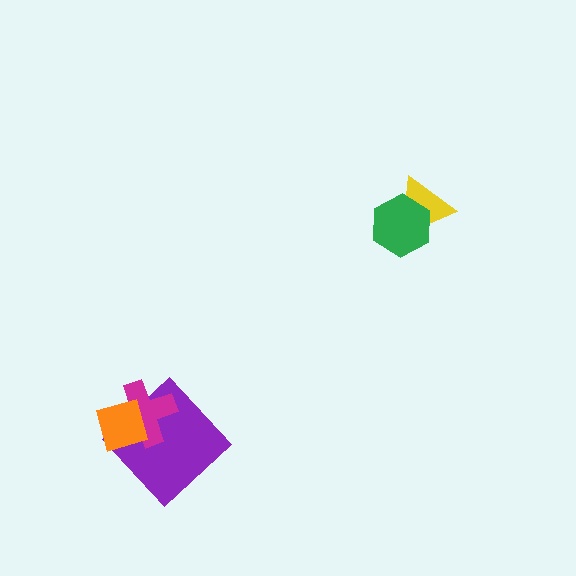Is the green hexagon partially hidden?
No, no other shape covers it.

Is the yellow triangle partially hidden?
Yes, it is partially covered by another shape.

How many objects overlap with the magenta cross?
2 objects overlap with the magenta cross.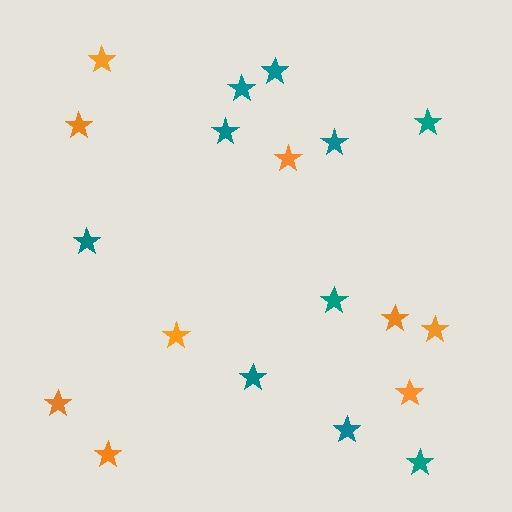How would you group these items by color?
There are 2 groups: one group of orange stars (9) and one group of teal stars (10).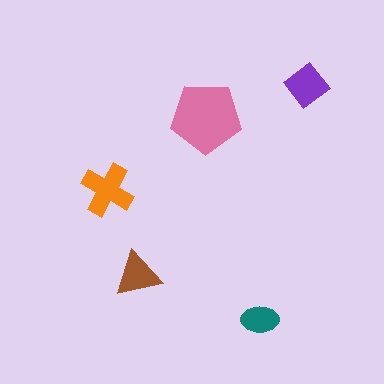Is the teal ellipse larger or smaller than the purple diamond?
Smaller.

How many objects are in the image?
There are 5 objects in the image.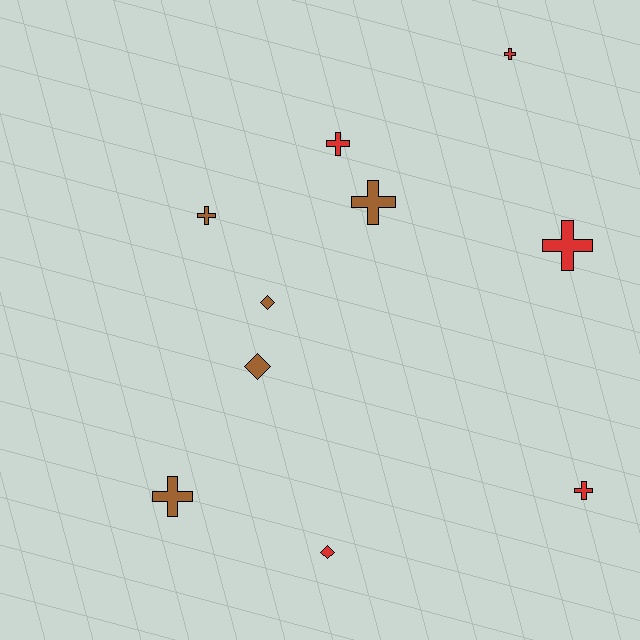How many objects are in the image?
There are 10 objects.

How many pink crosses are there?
There are no pink crosses.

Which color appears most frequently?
Brown, with 5 objects.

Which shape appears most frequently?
Cross, with 7 objects.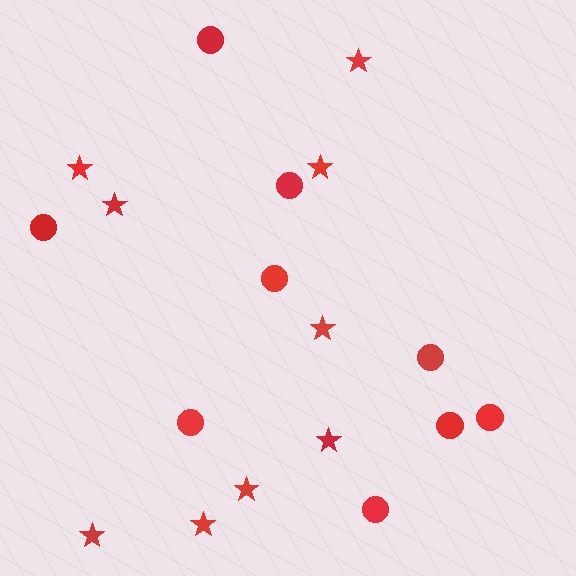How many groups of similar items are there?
There are 2 groups: one group of stars (9) and one group of circles (9).